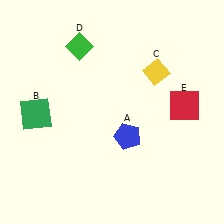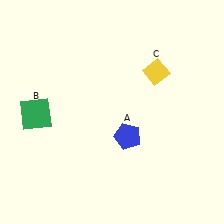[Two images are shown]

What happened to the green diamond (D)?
The green diamond (D) was removed in Image 2. It was in the top-left area of Image 1.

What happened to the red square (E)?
The red square (E) was removed in Image 2. It was in the top-right area of Image 1.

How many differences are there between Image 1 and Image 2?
There are 2 differences between the two images.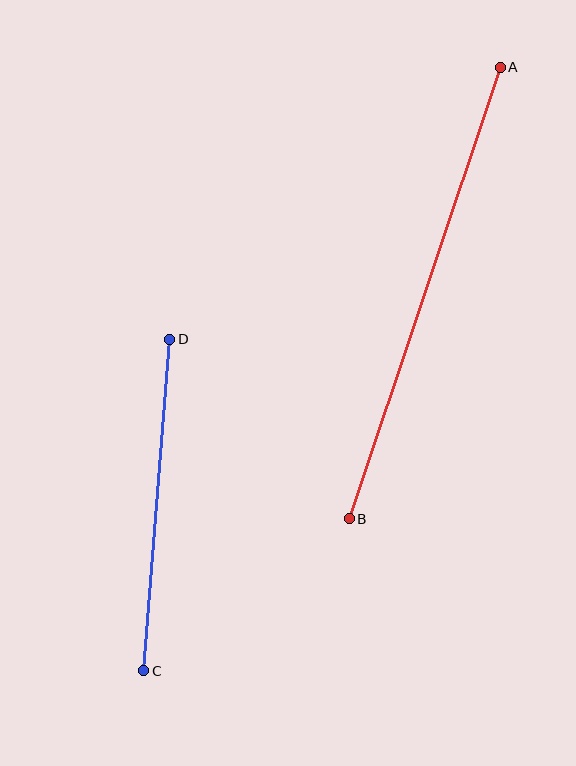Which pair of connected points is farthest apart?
Points A and B are farthest apart.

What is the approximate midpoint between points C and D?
The midpoint is at approximately (157, 505) pixels.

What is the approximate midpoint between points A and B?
The midpoint is at approximately (425, 293) pixels.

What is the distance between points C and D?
The distance is approximately 333 pixels.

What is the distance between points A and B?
The distance is approximately 476 pixels.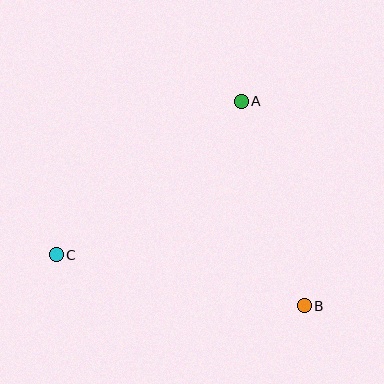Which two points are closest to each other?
Points A and B are closest to each other.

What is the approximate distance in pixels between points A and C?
The distance between A and C is approximately 240 pixels.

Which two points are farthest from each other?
Points B and C are farthest from each other.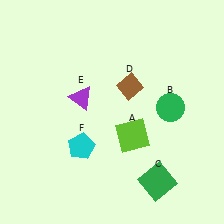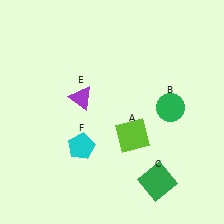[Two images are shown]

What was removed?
The brown diamond (D) was removed in Image 2.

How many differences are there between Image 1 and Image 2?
There is 1 difference between the two images.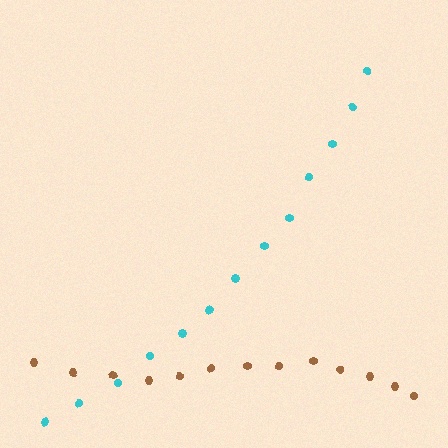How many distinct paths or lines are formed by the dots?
There are 2 distinct paths.